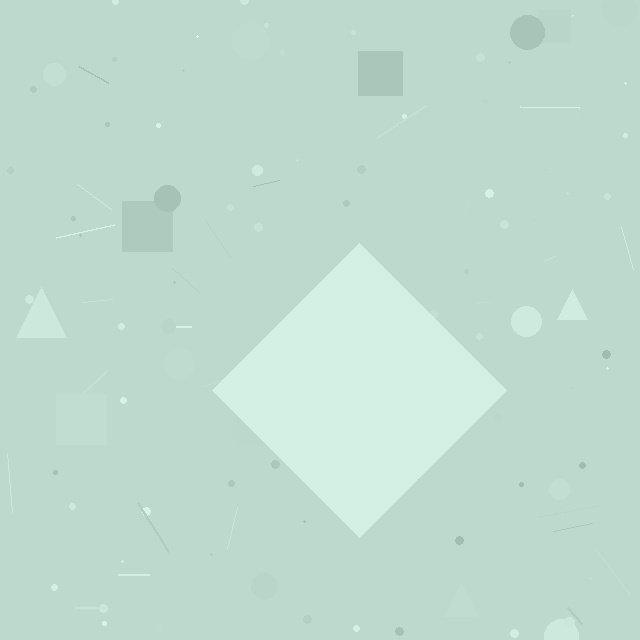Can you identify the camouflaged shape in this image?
The camouflaged shape is a diamond.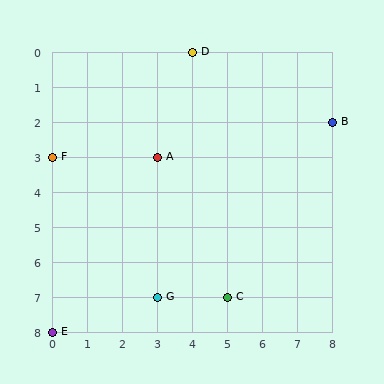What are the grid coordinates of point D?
Point D is at grid coordinates (4, 0).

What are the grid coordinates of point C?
Point C is at grid coordinates (5, 7).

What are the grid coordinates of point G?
Point G is at grid coordinates (3, 7).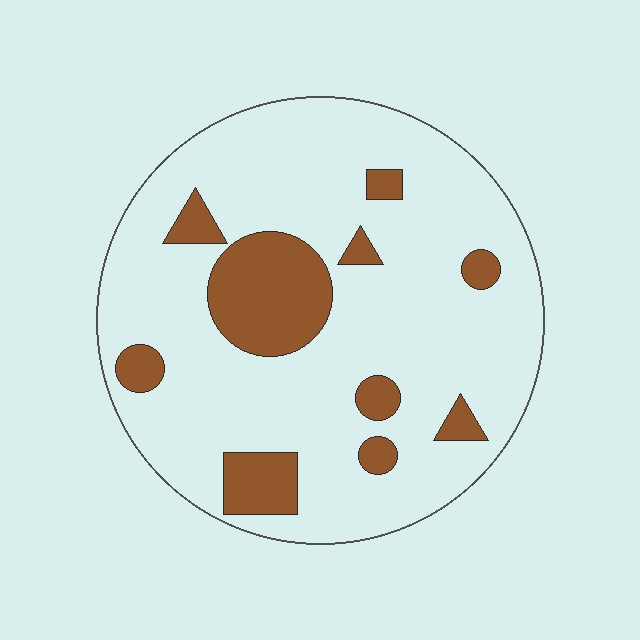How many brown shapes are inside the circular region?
10.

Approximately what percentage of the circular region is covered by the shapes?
Approximately 20%.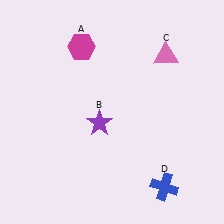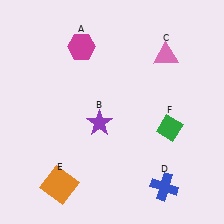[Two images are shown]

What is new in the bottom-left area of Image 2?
An orange square (E) was added in the bottom-left area of Image 2.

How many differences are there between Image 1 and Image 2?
There are 2 differences between the two images.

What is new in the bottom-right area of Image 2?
A green diamond (F) was added in the bottom-right area of Image 2.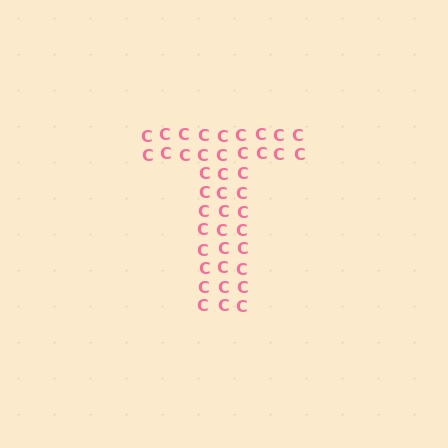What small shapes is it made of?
It is made of small letter C's.